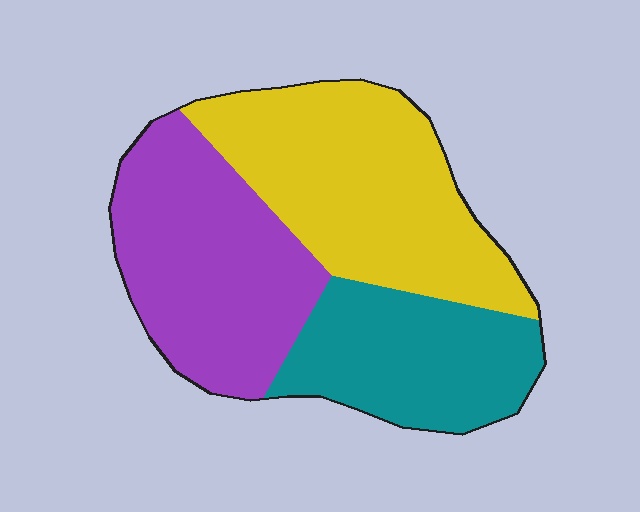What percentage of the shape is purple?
Purple covers 35% of the shape.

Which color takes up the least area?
Teal, at roughly 25%.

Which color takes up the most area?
Yellow, at roughly 40%.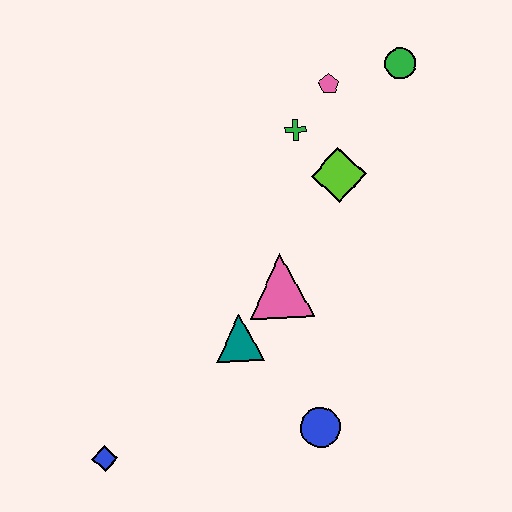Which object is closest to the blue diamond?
The teal triangle is closest to the blue diamond.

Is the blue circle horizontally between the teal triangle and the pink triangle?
No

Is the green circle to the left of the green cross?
No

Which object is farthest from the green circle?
The blue diamond is farthest from the green circle.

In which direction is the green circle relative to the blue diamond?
The green circle is above the blue diamond.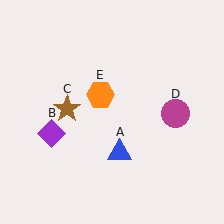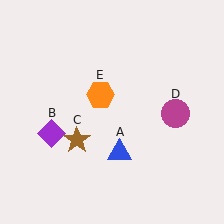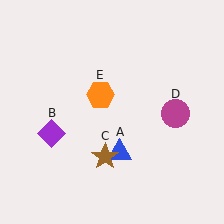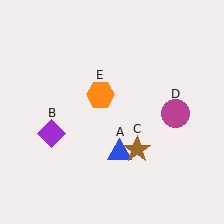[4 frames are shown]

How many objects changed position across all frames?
1 object changed position: brown star (object C).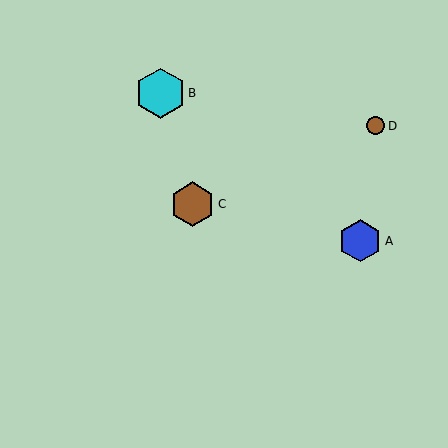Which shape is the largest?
The cyan hexagon (labeled B) is the largest.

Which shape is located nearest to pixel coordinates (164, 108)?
The cyan hexagon (labeled B) at (160, 93) is nearest to that location.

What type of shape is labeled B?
Shape B is a cyan hexagon.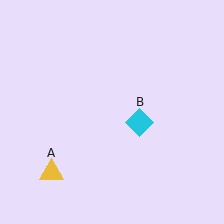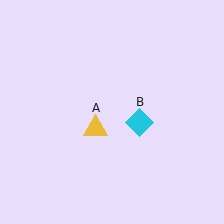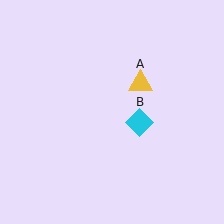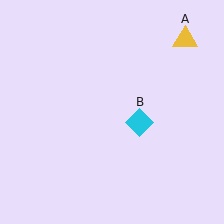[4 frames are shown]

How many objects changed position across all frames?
1 object changed position: yellow triangle (object A).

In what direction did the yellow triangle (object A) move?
The yellow triangle (object A) moved up and to the right.